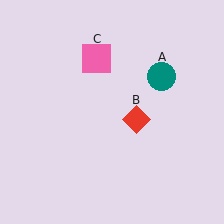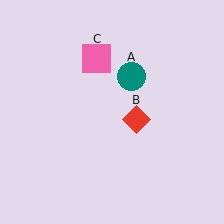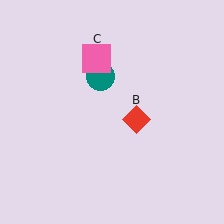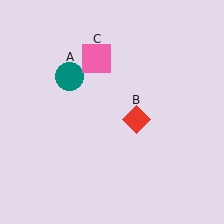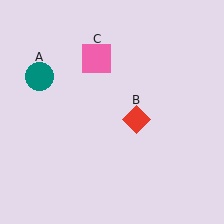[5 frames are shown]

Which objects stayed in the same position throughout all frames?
Red diamond (object B) and pink square (object C) remained stationary.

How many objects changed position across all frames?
1 object changed position: teal circle (object A).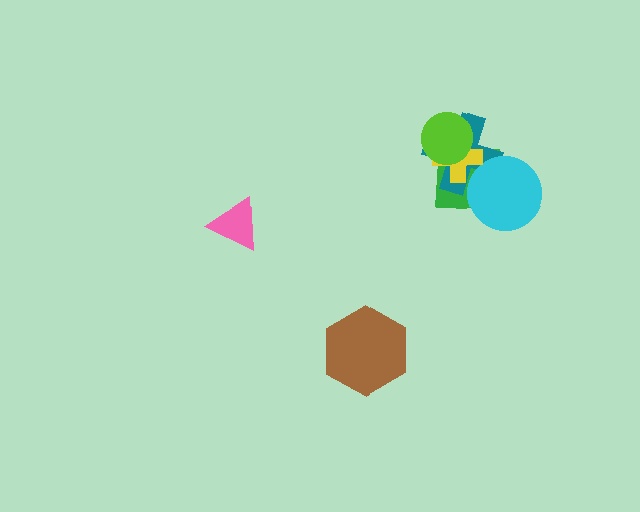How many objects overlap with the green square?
4 objects overlap with the green square.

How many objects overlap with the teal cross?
4 objects overlap with the teal cross.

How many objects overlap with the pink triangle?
0 objects overlap with the pink triangle.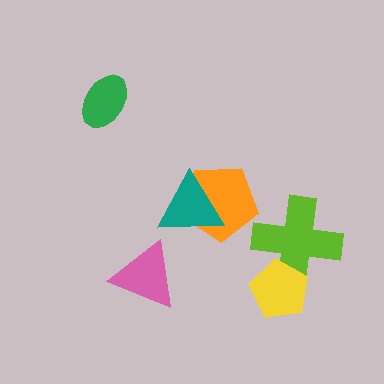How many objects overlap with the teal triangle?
1 object overlaps with the teal triangle.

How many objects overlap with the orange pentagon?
1 object overlaps with the orange pentagon.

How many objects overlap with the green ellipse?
0 objects overlap with the green ellipse.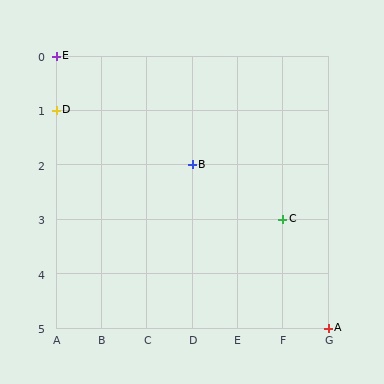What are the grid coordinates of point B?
Point B is at grid coordinates (D, 2).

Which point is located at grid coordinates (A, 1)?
Point D is at (A, 1).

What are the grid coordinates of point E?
Point E is at grid coordinates (A, 0).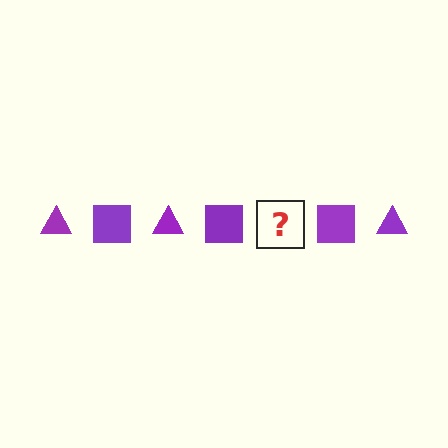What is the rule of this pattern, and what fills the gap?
The rule is that the pattern cycles through triangle, square shapes in purple. The gap should be filled with a purple triangle.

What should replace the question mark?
The question mark should be replaced with a purple triangle.